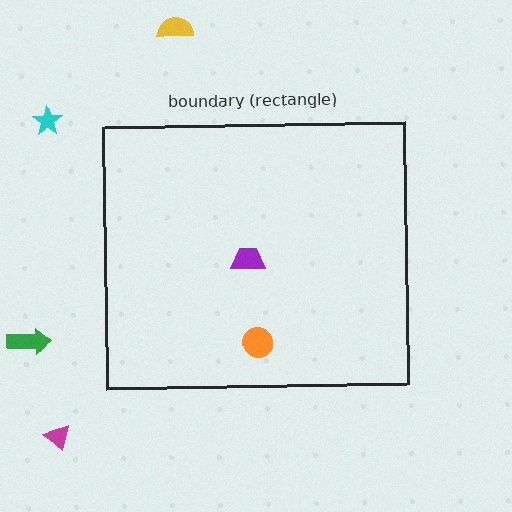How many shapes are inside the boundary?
2 inside, 4 outside.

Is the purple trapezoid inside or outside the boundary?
Inside.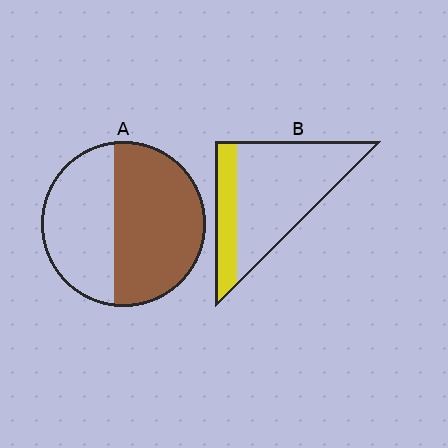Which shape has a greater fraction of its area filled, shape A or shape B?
Shape A.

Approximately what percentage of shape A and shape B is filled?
A is approximately 55% and B is approximately 25%.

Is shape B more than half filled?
No.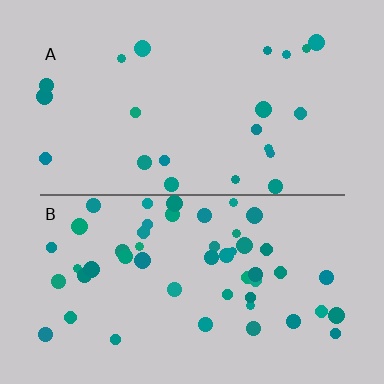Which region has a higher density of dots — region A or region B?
B (the bottom).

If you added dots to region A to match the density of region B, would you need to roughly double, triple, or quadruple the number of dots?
Approximately double.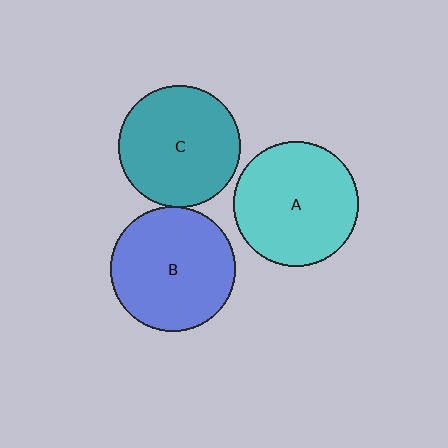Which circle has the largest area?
Circle A (cyan).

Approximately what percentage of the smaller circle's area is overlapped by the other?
Approximately 5%.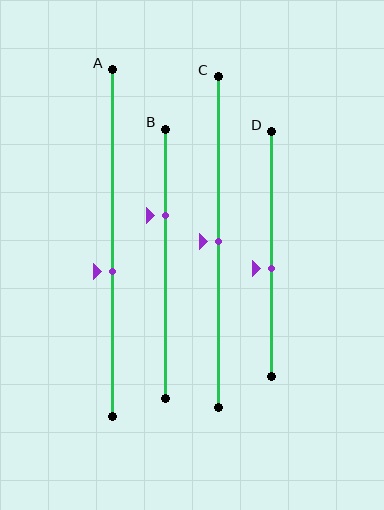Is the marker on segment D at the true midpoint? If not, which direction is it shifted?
No, the marker on segment D is shifted downward by about 6% of the segment length.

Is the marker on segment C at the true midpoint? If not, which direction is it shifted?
Yes, the marker on segment C is at the true midpoint.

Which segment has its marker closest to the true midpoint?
Segment C has its marker closest to the true midpoint.